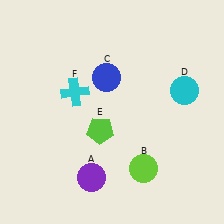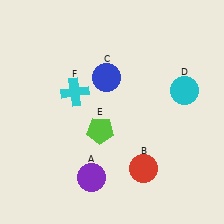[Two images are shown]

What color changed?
The circle (B) changed from lime in Image 1 to red in Image 2.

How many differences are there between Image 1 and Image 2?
There is 1 difference between the two images.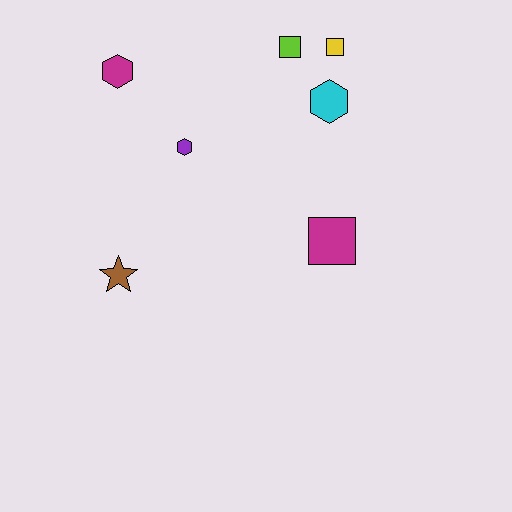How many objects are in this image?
There are 7 objects.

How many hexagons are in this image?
There are 3 hexagons.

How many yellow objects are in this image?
There is 1 yellow object.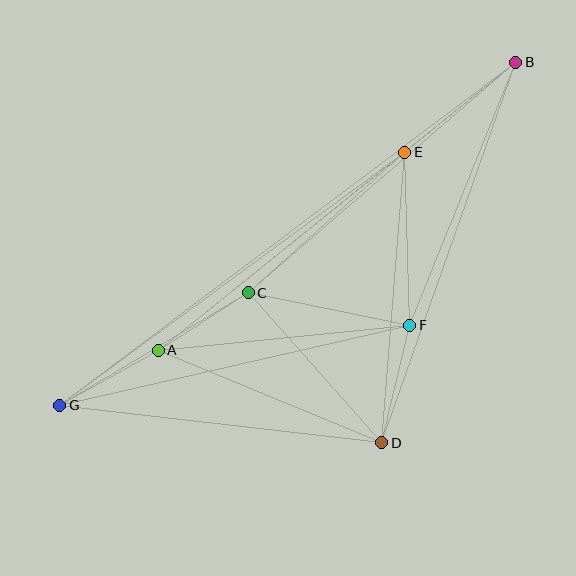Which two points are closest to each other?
Points A and C are closest to each other.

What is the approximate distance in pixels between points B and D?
The distance between B and D is approximately 403 pixels.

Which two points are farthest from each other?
Points B and G are farthest from each other.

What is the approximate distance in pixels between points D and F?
The distance between D and F is approximately 121 pixels.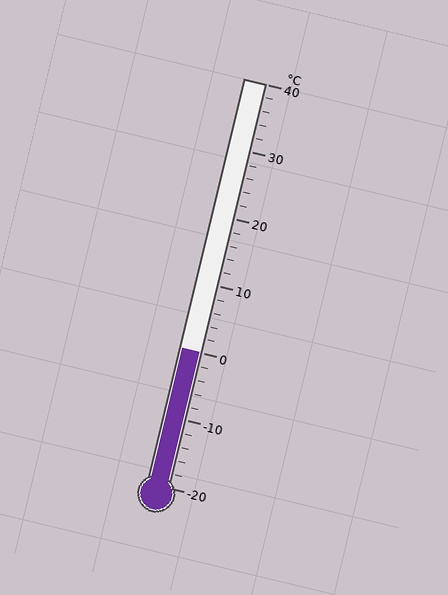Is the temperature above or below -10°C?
The temperature is above -10°C.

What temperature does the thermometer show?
The thermometer shows approximately 0°C.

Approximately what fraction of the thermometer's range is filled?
The thermometer is filled to approximately 35% of its range.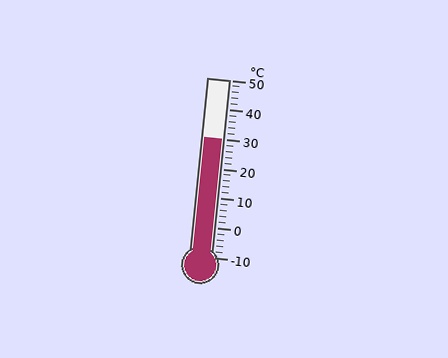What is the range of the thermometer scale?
The thermometer scale ranges from -10°C to 50°C.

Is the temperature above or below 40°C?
The temperature is below 40°C.